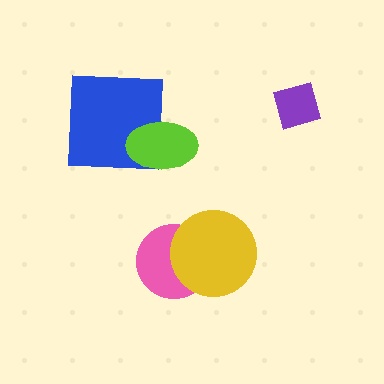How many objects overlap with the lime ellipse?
1 object overlaps with the lime ellipse.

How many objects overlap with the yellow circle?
1 object overlaps with the yellow circle.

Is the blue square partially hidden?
Yes, it is partially covered by another shape.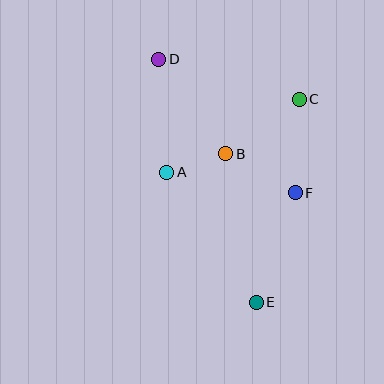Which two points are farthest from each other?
Points D and E are farthest from each other.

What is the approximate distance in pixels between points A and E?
The distance between A and E is approximately 158 pixels.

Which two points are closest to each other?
Points A and B are closest to each other.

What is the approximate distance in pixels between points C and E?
The distance between C and E is approximately 207 pixels.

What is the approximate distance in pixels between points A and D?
The distance between A and D is approximately 113 pixels.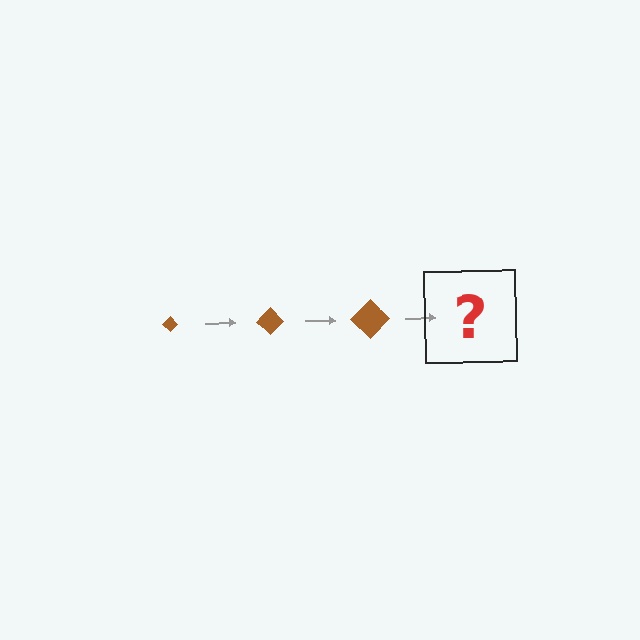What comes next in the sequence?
The next element should be a brown diamond, larger than the previous one.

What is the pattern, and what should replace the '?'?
The pattern is that the diamond gets progressively larger each step. The '?' should be a brown diamond, larger than the previous one.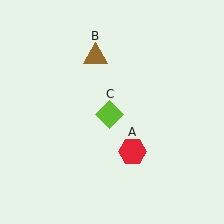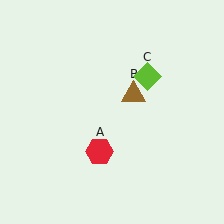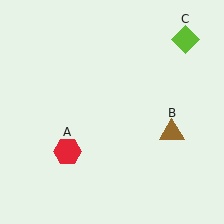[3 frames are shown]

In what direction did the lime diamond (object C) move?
The lime diamond (object C) moved up and to the right.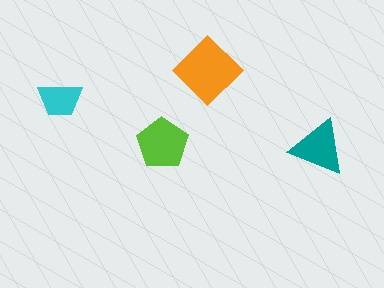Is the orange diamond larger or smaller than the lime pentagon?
Larger.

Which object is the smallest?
The cyan trapezoid.